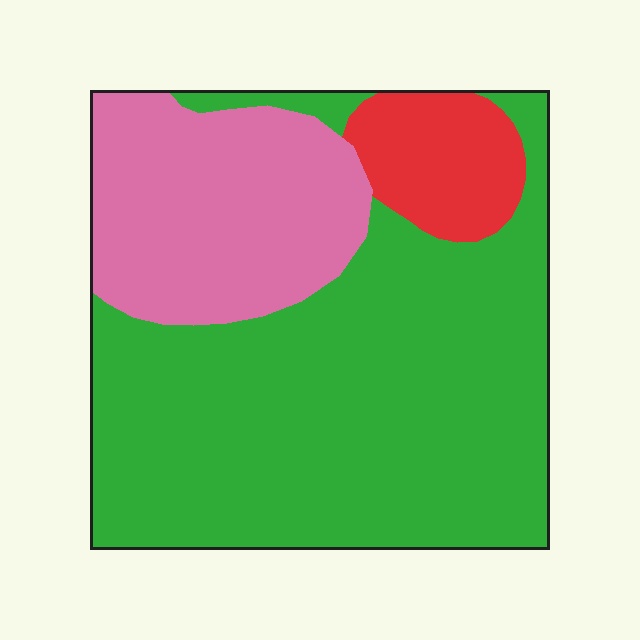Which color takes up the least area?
Red, at roughly 10%.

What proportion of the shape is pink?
Pink takes up about one quarter (1/4) of the shape.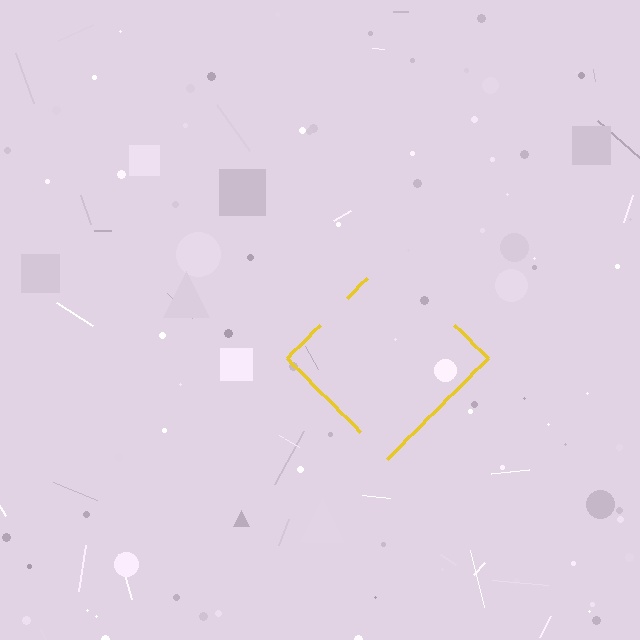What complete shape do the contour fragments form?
The contour fragments form a diamond.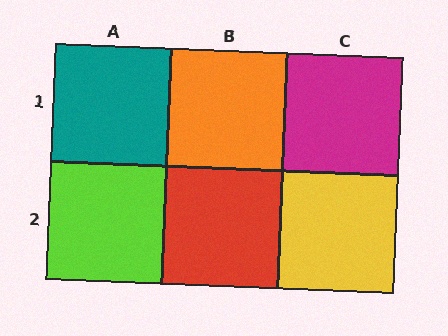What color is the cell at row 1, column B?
Orange.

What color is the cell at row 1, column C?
Magenta.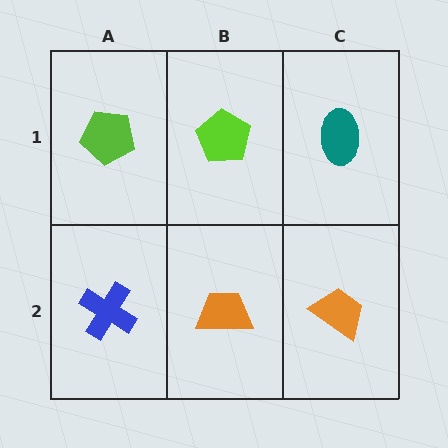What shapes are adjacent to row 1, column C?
An orange trapezoid (row 2, column C), a lime pentagon (row 1, column B).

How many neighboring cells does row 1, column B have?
3.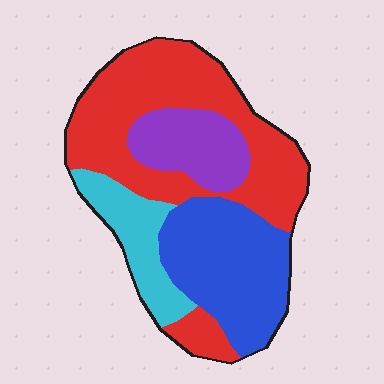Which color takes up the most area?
Red, at roughly 45%.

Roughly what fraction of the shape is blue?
Blue covers about 30% of the shape.